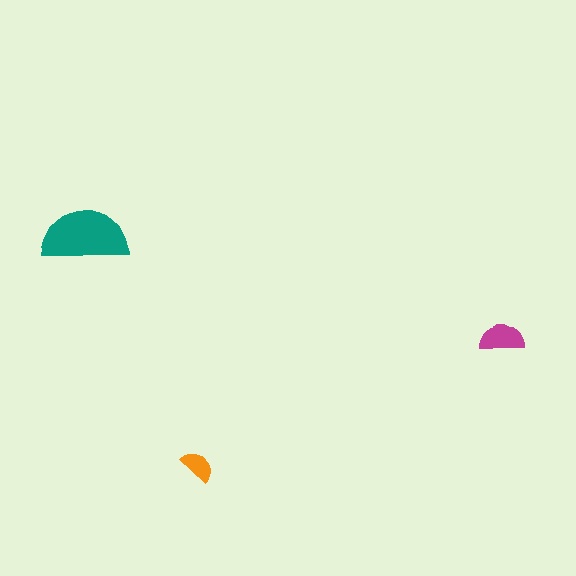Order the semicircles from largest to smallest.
the teal one, the magenta one, the orange one.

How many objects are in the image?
There are 3 objects in the image.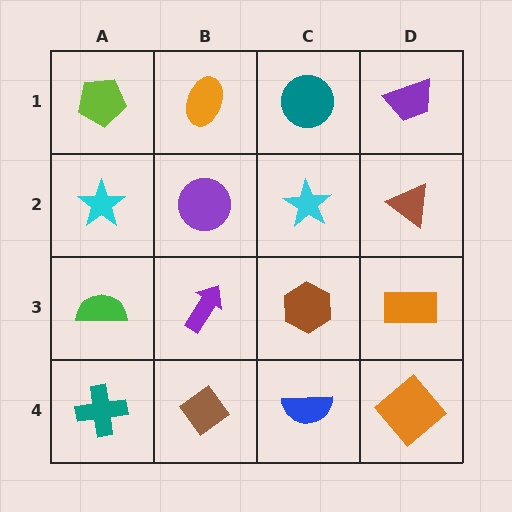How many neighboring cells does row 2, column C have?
4.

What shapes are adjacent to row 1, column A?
A cyan star (row 2, column A), an orange ellipse (row 1, column B).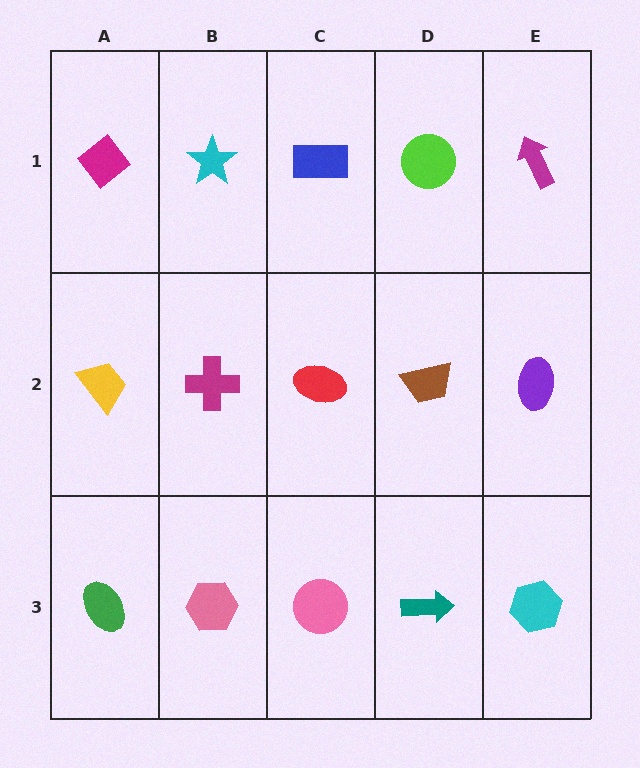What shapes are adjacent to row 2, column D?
A lime circle (row 1, column D), a teal arrow (row 3, column D), a red ellipse (row 2, column C), a purple ellipse (row 2, column E).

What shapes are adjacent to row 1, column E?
A purple ellipse (row 2, column E), a lime circle (row 1, column D).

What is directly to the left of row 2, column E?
A brown trapezoid.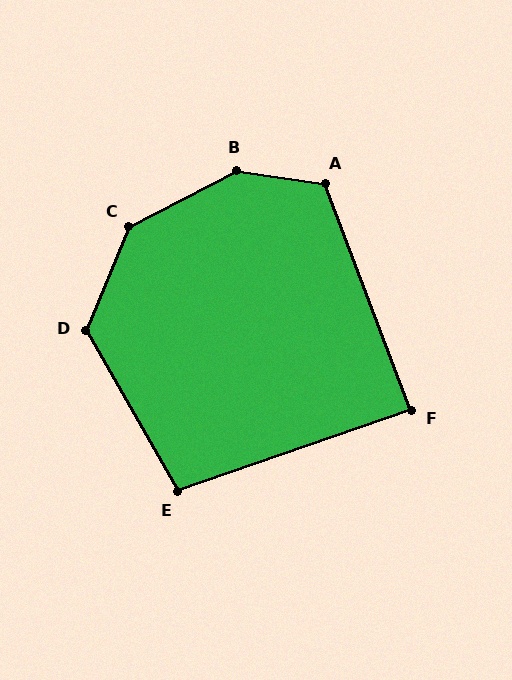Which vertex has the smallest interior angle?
F, at approximately 88 degrees.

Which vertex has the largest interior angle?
B, at approximately 144 degrees.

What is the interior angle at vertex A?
Approximately 120 degrees (obtuse).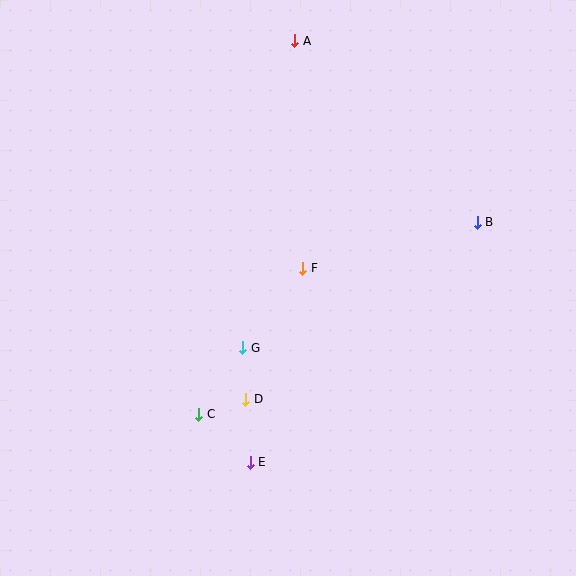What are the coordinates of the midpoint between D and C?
The midpoint between D and C is at (222, 407).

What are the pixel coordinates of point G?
Point G is at (243, 348).